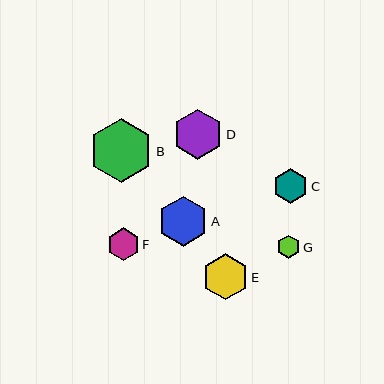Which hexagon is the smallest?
Hexagon G is the smallest with a size of approximately 23 pixels.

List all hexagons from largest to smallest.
From largest to smallest: B, D, A, E, C, F, G.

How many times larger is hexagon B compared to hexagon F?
Hexagon B is approximately 2.0 times the size of hexagon F.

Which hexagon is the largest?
Hexagon B is the largest with a size of approximately 64 pixels.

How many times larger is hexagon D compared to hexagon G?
Hexagon D is approximately 2.2 times the size of hexagon G.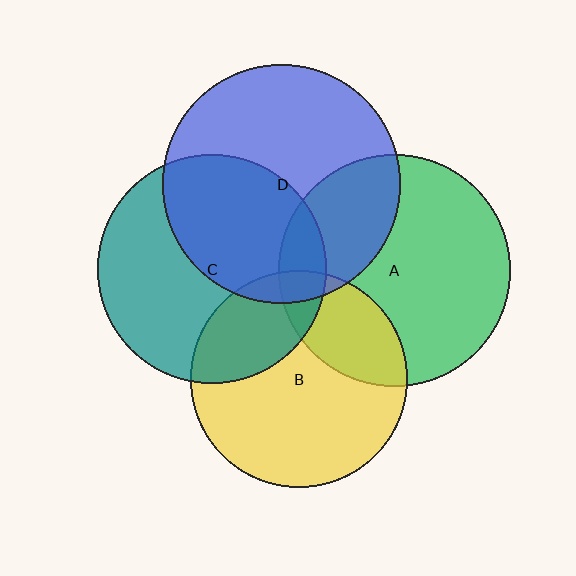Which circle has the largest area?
Circle D (blue).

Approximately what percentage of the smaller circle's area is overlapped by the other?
Approximately 25%.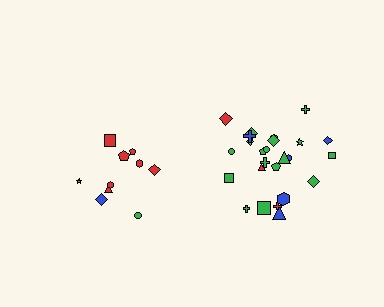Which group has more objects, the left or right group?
The right group.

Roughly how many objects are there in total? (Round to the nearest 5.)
Roughly 35 objects in total.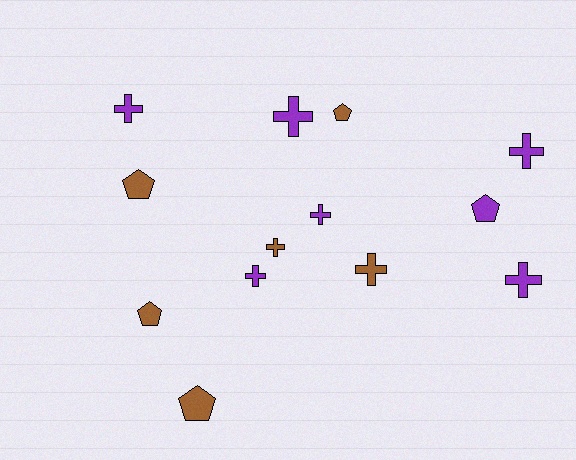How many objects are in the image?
There are 13 objects.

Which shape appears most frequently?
Cross, with 8 objects.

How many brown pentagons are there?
There are 4 brown pentagons.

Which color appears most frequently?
Purple, with 7 objects.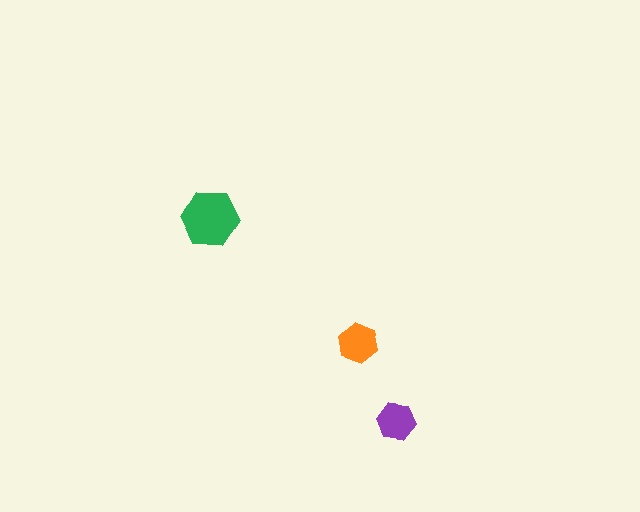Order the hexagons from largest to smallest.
the green one, the orange one, the purple one.